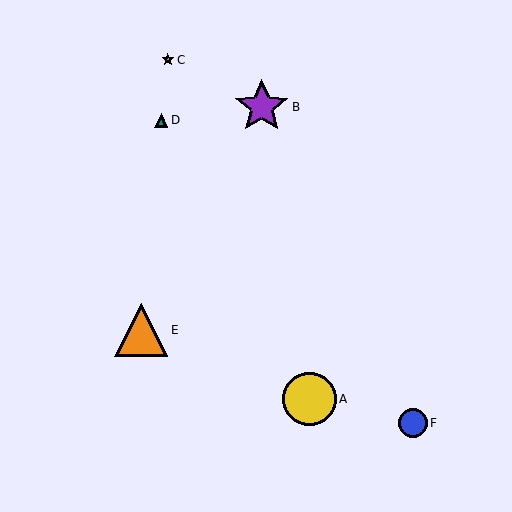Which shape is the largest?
The purple star (labeled B) is the largest.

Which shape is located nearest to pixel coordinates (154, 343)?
The orange triangle (labeled E) at (141, 330) is nearest to that location.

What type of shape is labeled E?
Shape E is an orange triangle.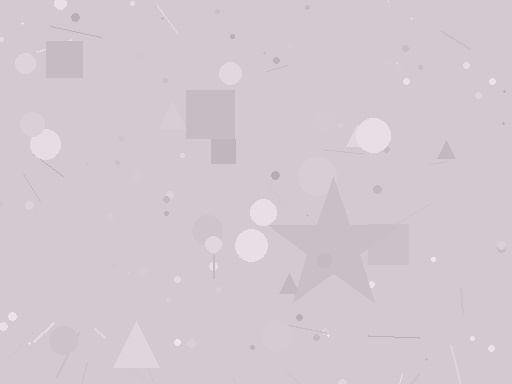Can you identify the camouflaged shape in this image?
The camouflaged shape is a star.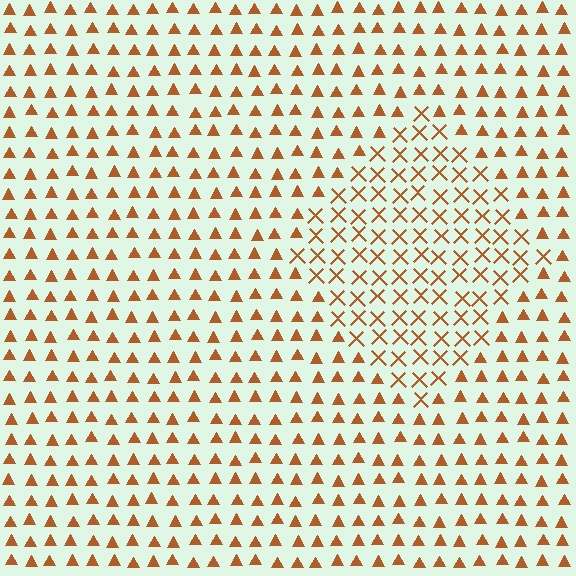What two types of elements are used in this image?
The image uses X marks inside the diamond region and triangles outside it.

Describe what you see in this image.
The image is filled with small brown elements arranged in a uniform grid. A diamond-shaped region contains X marks, while the surrounding area contains triangles. The boundary is defined purely by the change in element shape.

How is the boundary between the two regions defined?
The boundary is defined by a change in element shape: X marks inside vs. triangles outside. All elements share the same color and spacing.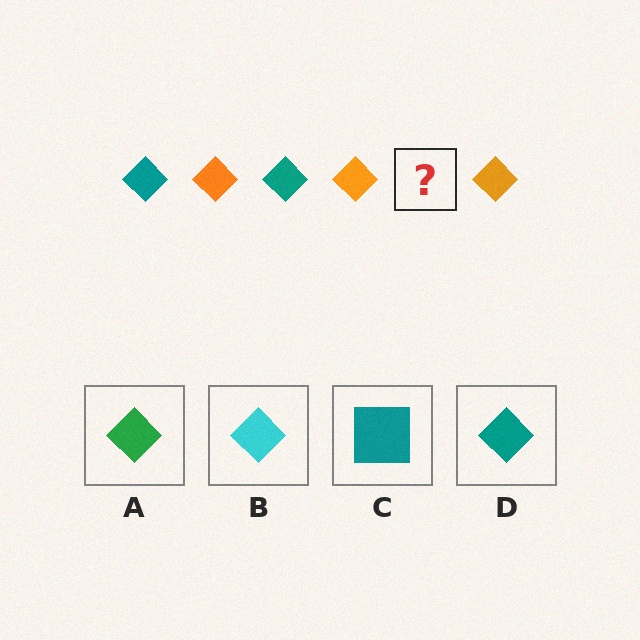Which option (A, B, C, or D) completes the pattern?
D.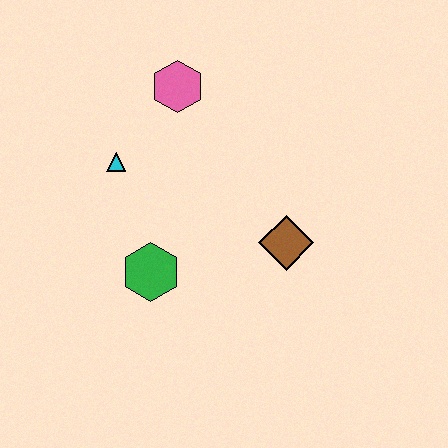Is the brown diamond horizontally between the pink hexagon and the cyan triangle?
No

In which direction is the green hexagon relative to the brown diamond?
The green hexagon is to the left of the brown diamond.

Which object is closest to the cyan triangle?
The pink hexagon is closest to the cyan triangle.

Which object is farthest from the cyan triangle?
The brown diamond is farthest from the cyan triangle.